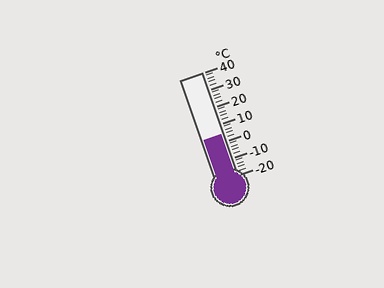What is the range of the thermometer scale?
The thermometer scale ranges from -20°C to 40°C.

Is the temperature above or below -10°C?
The temperature is above -10°C.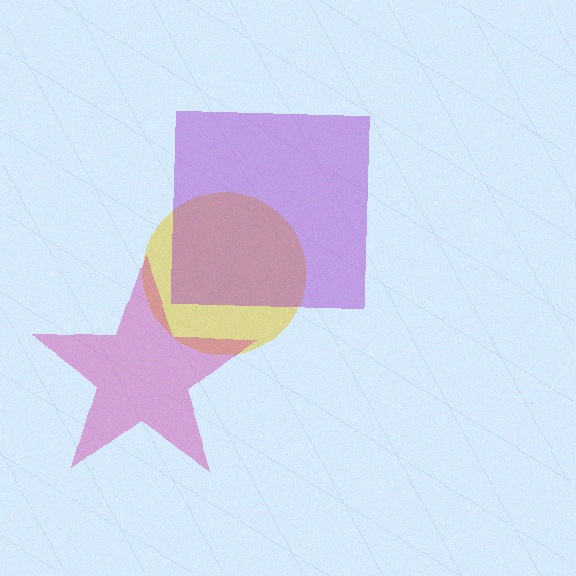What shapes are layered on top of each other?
The layered shapes are: a yellow circle, a magenta star, a purple square.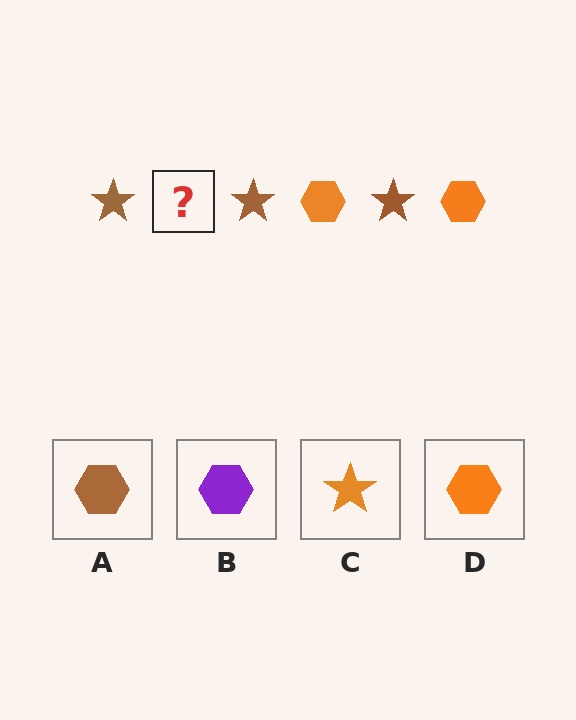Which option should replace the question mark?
Option D.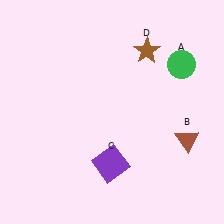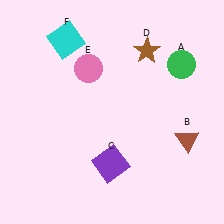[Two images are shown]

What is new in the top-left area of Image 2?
A cyan square (F) was added in the top-left area of Image 2.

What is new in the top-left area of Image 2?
A pink circle (E) was added in the top-left area of Image 2.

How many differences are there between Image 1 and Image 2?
There are 2 differences between the two images.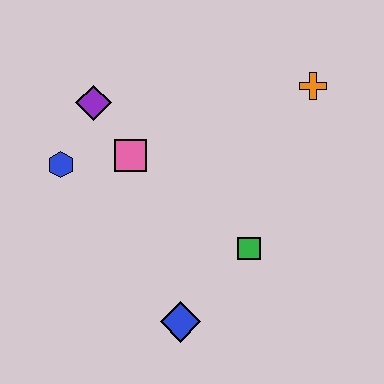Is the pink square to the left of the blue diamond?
Yes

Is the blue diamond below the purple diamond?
Yes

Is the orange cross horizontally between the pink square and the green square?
No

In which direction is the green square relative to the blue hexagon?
The green square is to the right of the blue hexagon.